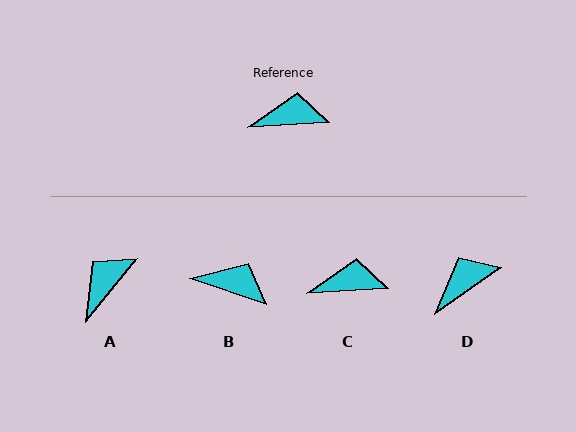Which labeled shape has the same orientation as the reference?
C.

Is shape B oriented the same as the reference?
No, it is off by about 22 degrees.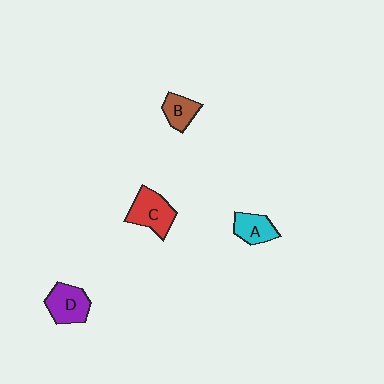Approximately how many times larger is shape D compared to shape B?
Approximately 1.5 times.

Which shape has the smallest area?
Shape B (brown).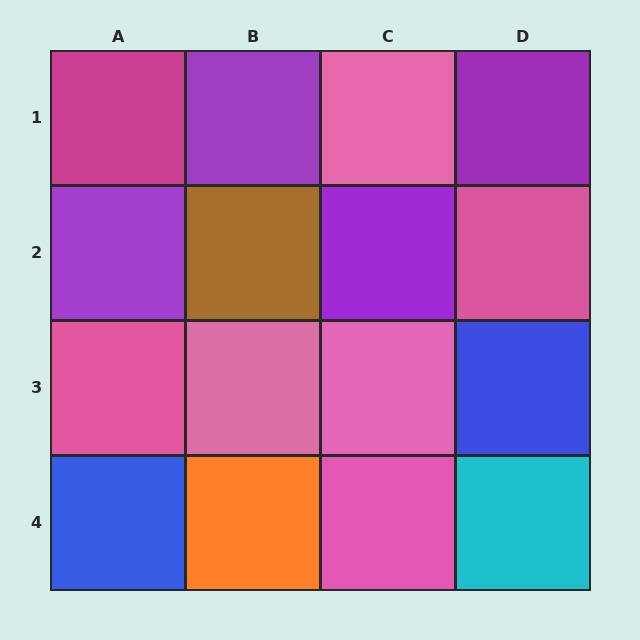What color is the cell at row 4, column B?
Orange.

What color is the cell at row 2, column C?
Purple.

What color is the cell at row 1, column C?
Pink.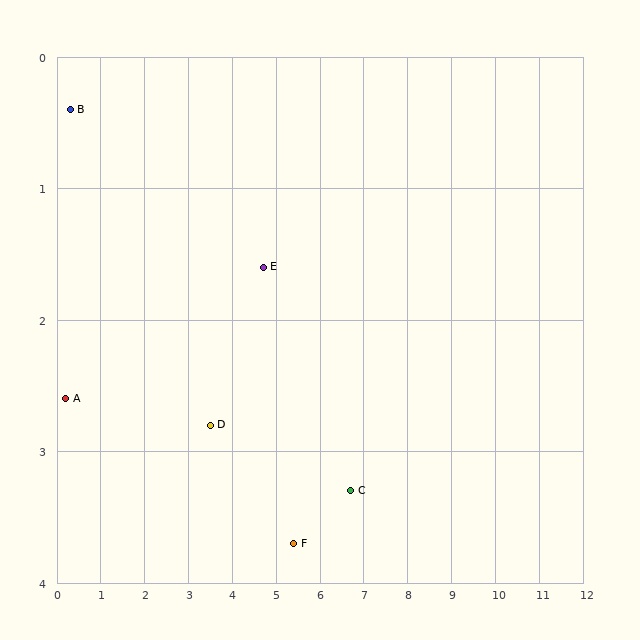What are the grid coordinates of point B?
Point B is at approximately (0.3, 0.4).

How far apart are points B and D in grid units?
Points B and D are about 4.0 grid units apart.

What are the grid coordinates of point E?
Point E is at approximately (4.7, 1.6).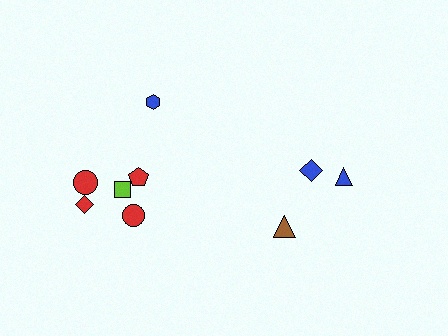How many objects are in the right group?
There are 3 objects.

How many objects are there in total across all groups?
There are 9 objects.